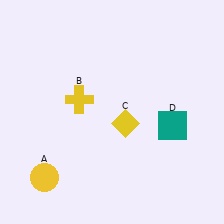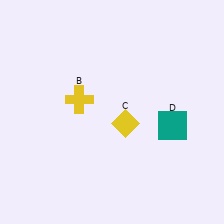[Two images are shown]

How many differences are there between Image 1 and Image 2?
There is 1 difference between the two images.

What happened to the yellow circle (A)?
The yellow circle (A) was removed in Image 2. It was in the bottom-left area of Image 1.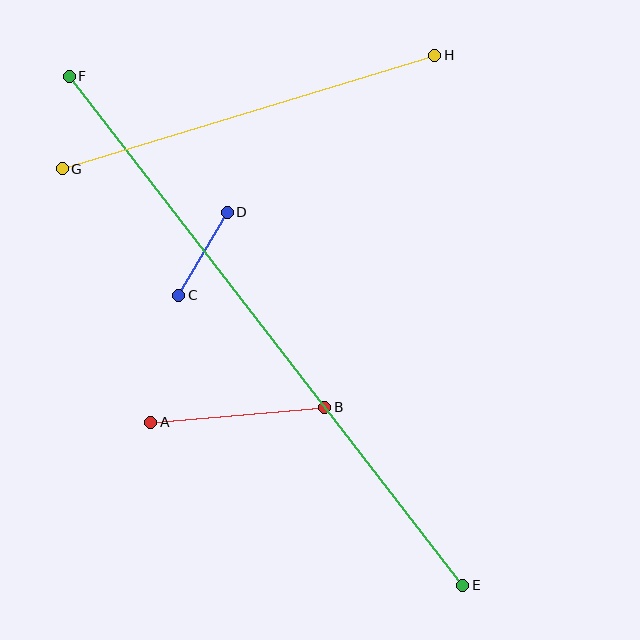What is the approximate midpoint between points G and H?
The midpoint is at approximately (249, 112) pixels.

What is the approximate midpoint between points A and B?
The midpoint is at approximately (238, 415) pixels.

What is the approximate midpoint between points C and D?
The midpoint is at approximately (203, 254) pixels.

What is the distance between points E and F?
The distance is approximately 644 pixels.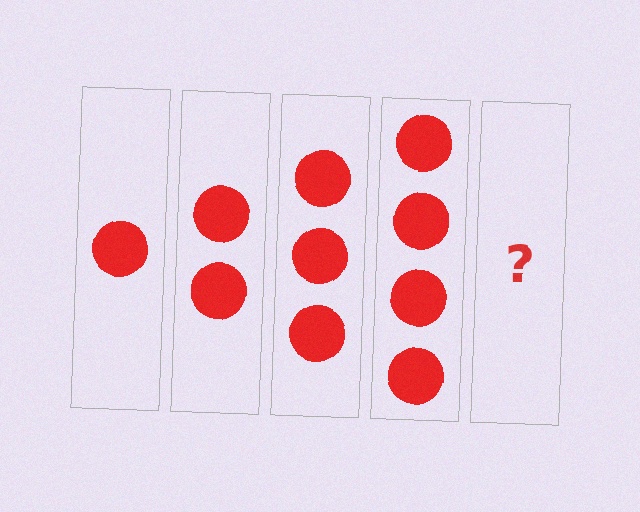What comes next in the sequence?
The next element should be 5 circles.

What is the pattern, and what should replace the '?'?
The pattern is that each step adds one more circle. The '?' should be 5 circles.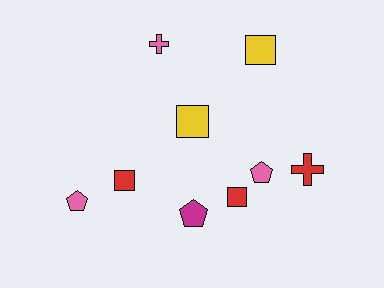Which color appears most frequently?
Red, with 3 objects.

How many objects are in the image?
There are 9 objects.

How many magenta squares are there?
There are no magenta squares.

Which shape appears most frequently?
Square, with 4 objects.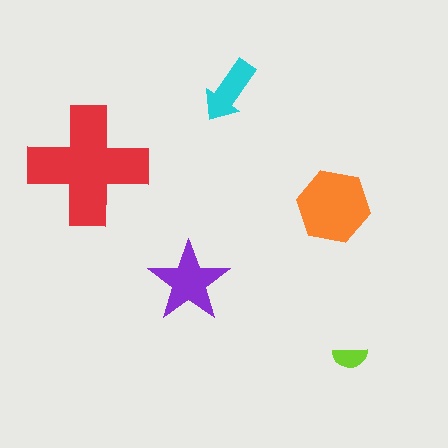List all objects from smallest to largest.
The lime semicircle, the cyan arrow, the purple star, the orange hexagon, the red cross.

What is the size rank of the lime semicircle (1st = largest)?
5th.